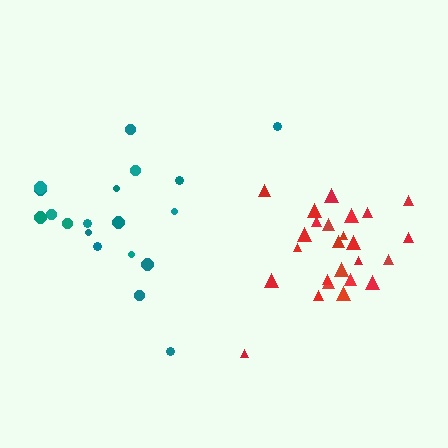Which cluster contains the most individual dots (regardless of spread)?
Red (25).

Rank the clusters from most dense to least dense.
red, teal.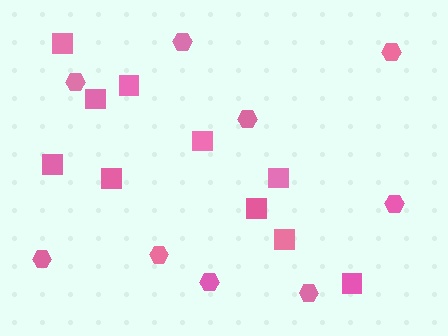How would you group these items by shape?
There are 2 groups: one group of squares (10) and one group of hexagons (9).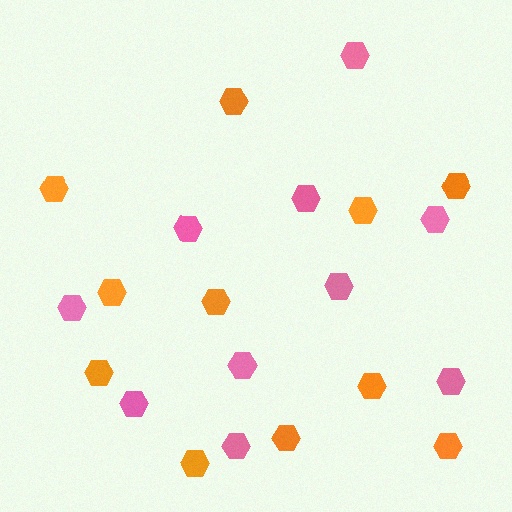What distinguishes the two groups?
There are 2 groups: one group of orange hexagons (11) and one group of pink hexagons (10).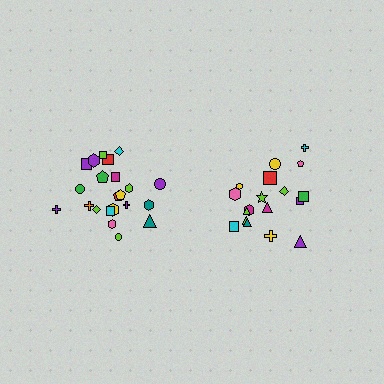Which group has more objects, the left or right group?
The left group.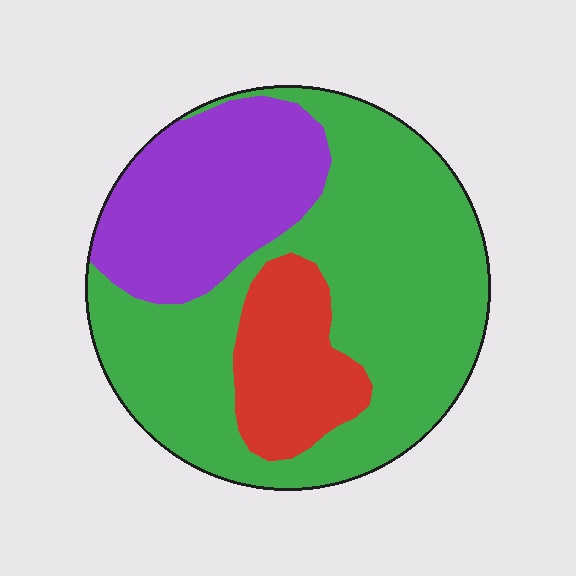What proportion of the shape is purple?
Purple takes up about one quarter (1/4) of the shape.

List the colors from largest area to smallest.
From largest to smallest: green, purple, red.